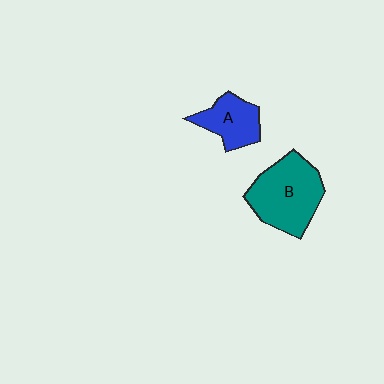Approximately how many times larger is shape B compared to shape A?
Approximately 1.7 times.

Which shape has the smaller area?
Shape A (blue).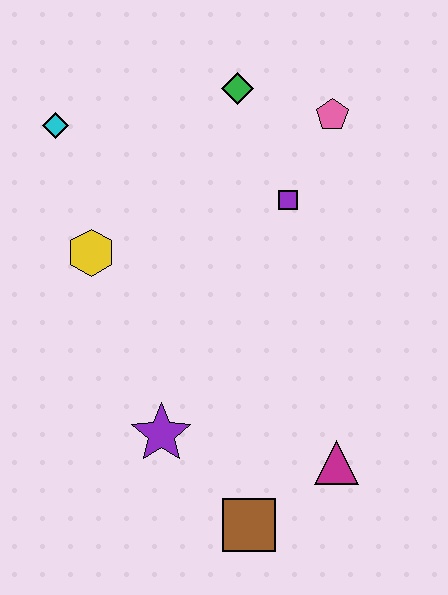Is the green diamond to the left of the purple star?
No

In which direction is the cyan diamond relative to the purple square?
The cyan diamond is to the left of the purple square.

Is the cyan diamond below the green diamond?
Yes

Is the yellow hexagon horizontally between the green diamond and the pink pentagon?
No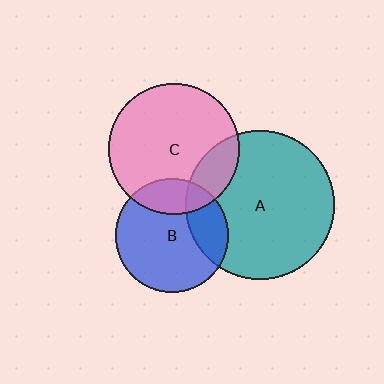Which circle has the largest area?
Circle A (teal).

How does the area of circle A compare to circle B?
Approximately 1.7 times.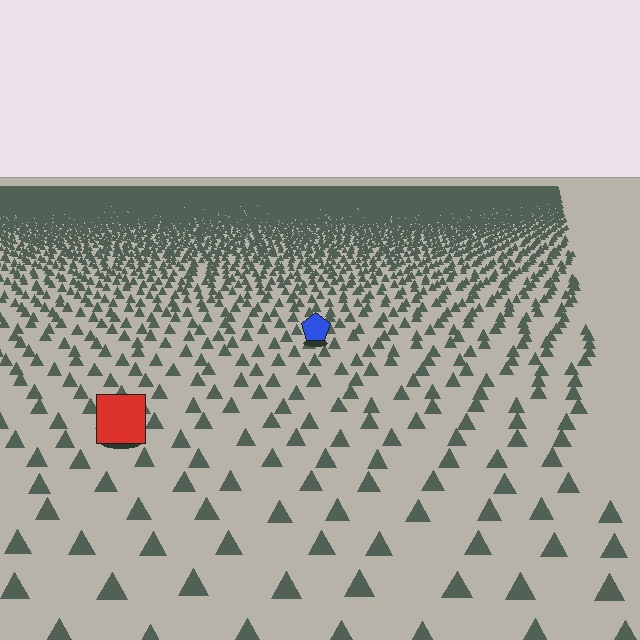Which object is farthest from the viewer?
The blue pentagon is farthest from the viewer. It appears smaller and the ground texture around it is denser.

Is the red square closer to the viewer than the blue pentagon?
Yes. The red square is closer — you can tell from the texture gradient: the ground texture is coarser near it.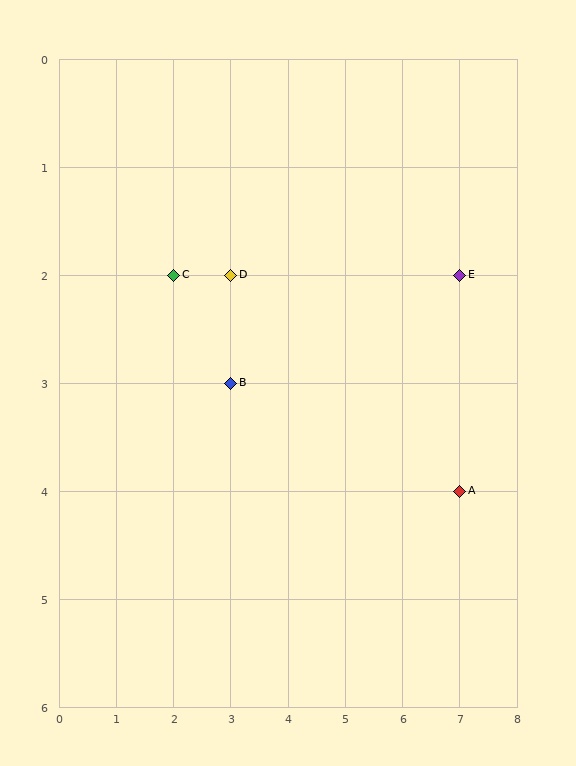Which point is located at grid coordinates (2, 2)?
Point C is at (2, 2).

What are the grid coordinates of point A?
Point A is at grid coordinates (7, 4).